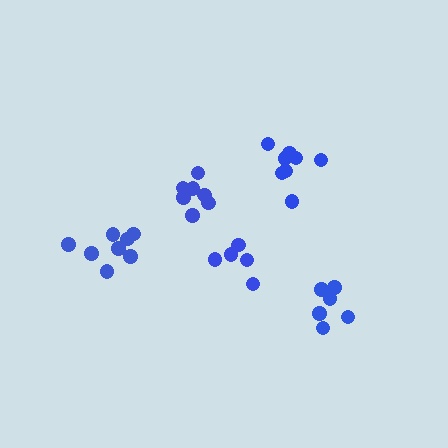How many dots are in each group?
Group 1: 8 dots, Group 2: 5 dots, Group 3: 7 dots, Group 4: 6 dots, Group 5: 8 dots (34 total).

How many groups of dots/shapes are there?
There are 5 groups.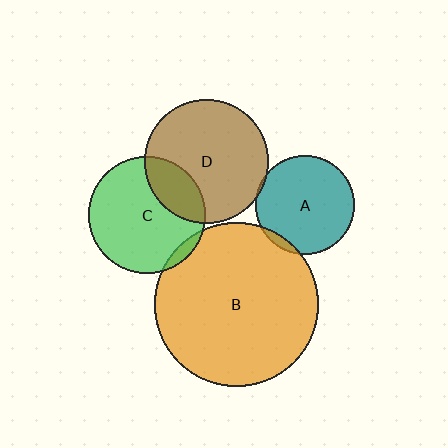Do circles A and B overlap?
Yes.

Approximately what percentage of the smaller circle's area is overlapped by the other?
Approximately 5%.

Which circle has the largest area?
Circle B (orange).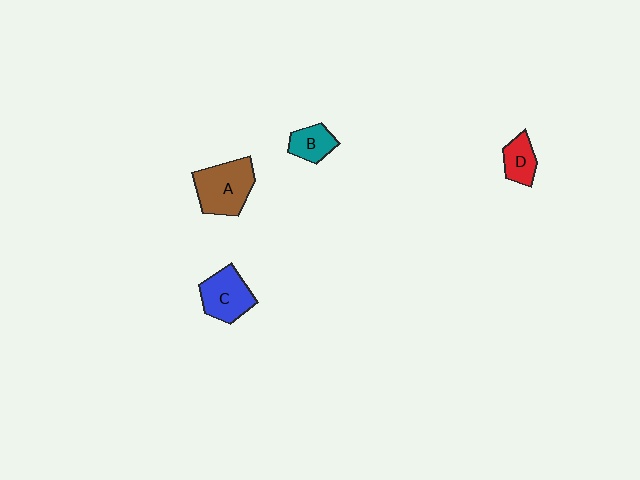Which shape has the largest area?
Shape A (brown).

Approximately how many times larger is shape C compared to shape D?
Approximately 1.7 times.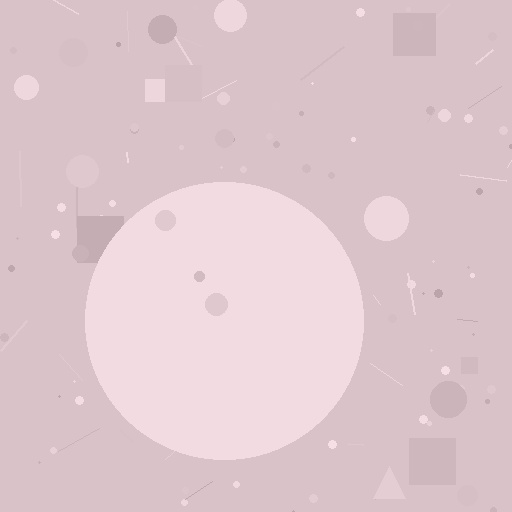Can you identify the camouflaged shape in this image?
The camouflaged shape is a circle.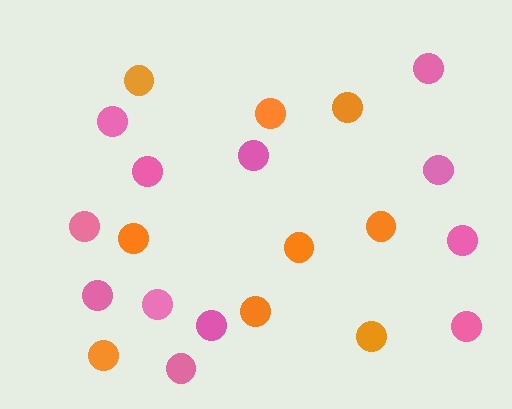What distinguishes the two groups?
There are 2 groups: one group of orange circles (9) and one group of pink circles (12).